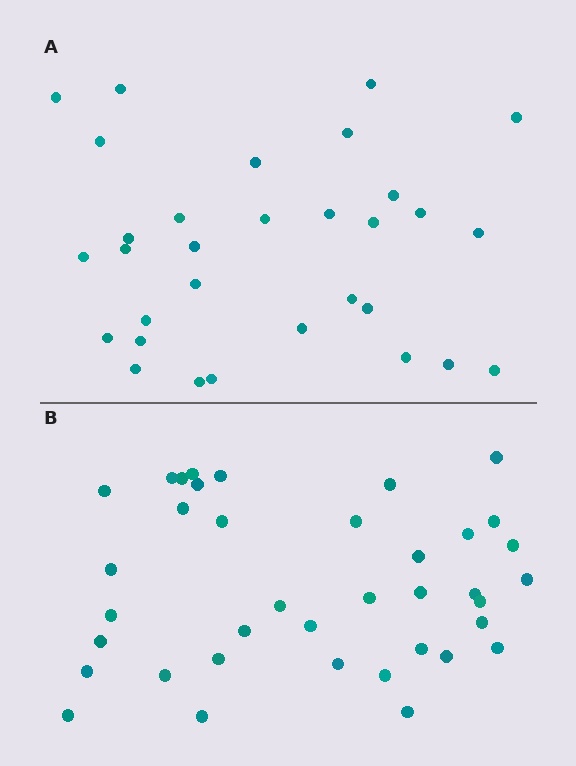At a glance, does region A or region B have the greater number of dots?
Region B (the bottom region) has more dots.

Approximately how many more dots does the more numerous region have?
Region B has roughly 8 or so more dots than region A.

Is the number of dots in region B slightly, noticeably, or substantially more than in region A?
Region B has only slightly more — the two regions are fairly close. The ratio is roughly 1.2 to 1.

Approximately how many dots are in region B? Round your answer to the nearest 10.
About 40 dots. (The exact count is 38, which rounds to 40.)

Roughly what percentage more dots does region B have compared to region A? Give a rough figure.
About 25% more.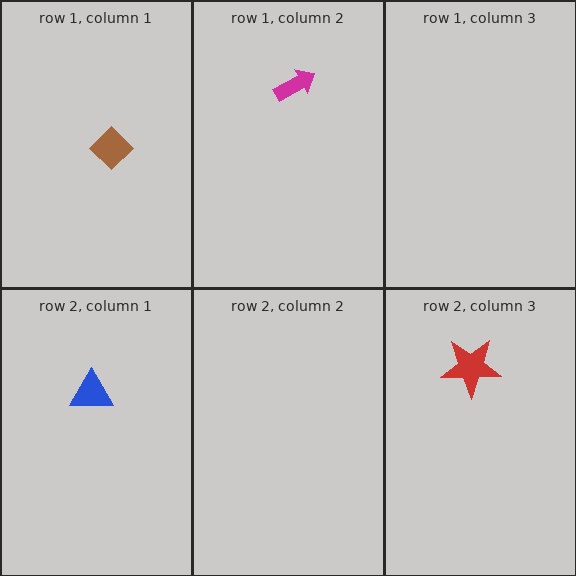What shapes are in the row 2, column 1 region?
The blue triangle.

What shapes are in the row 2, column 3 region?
The red star.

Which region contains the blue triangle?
The row 2, column 1 region.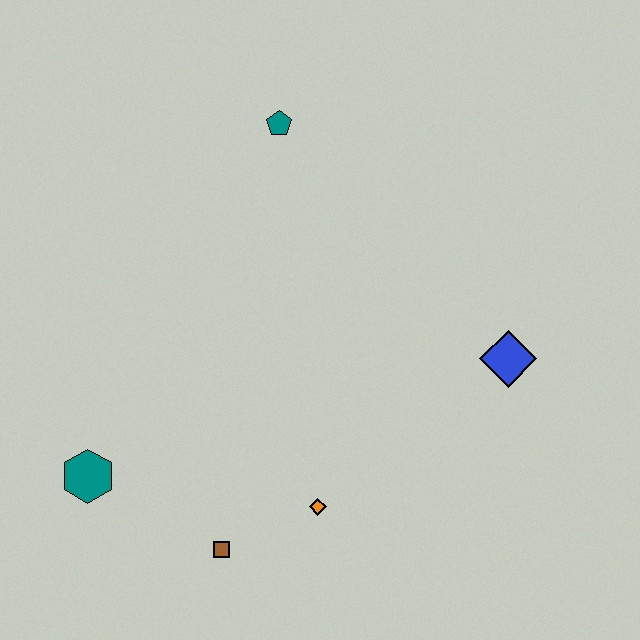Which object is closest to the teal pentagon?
The blue diamond is closest to the teal pentagon.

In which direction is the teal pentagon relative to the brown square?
The teal pentagon is above the brown square.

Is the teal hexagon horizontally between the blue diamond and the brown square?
No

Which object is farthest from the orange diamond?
The teal pentagon is farthest from the orange diamond.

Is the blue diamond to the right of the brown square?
Yes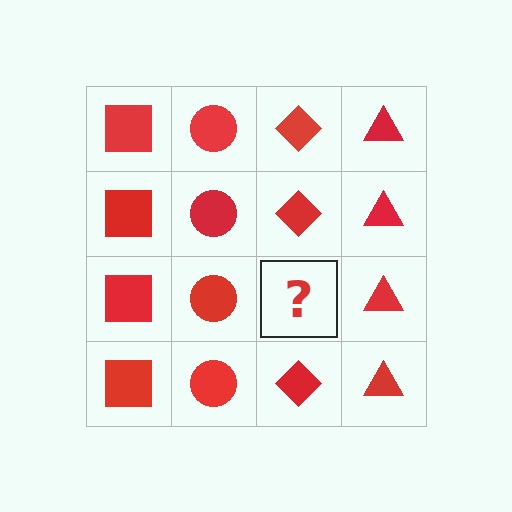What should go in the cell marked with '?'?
The missing cell should contain a red diamond.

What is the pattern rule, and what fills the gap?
The rule is that each column has a consistent shape. The gap should be filled with a red diamond.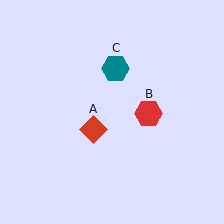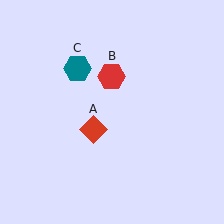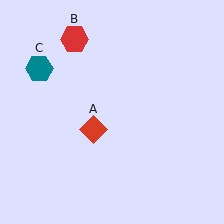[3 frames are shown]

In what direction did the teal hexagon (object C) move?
The teal hexagon (object C) moved left.